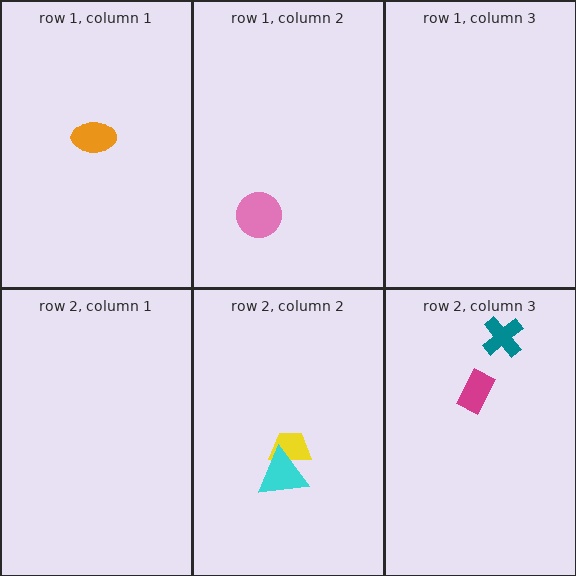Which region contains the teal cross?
The row 2, column 3 region.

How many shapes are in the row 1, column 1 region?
1.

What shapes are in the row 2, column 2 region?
The yellow trapezoid, the cyan triangle.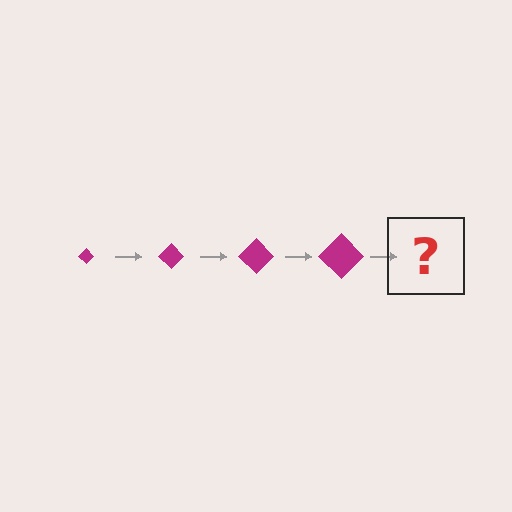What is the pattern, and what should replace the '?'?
The pattern is that the diamond gets progressively larger each step. The '?' should be a magenta diamond, larger than the previous one.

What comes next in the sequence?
The next element should be a magenta diamond, larger than the previous one.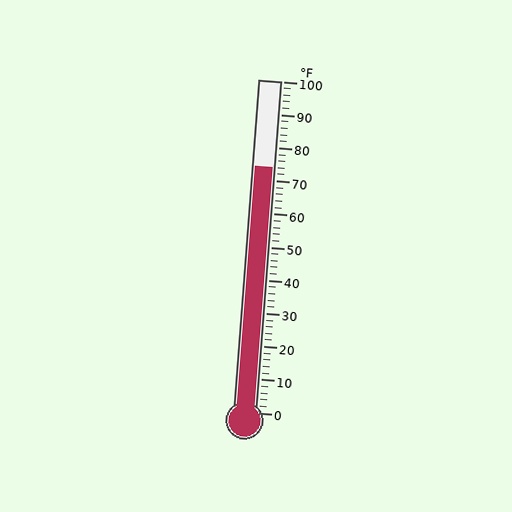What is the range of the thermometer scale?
The thermometer scale ranges from 0°F to 100°F.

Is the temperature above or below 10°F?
The temperature is above 10°F.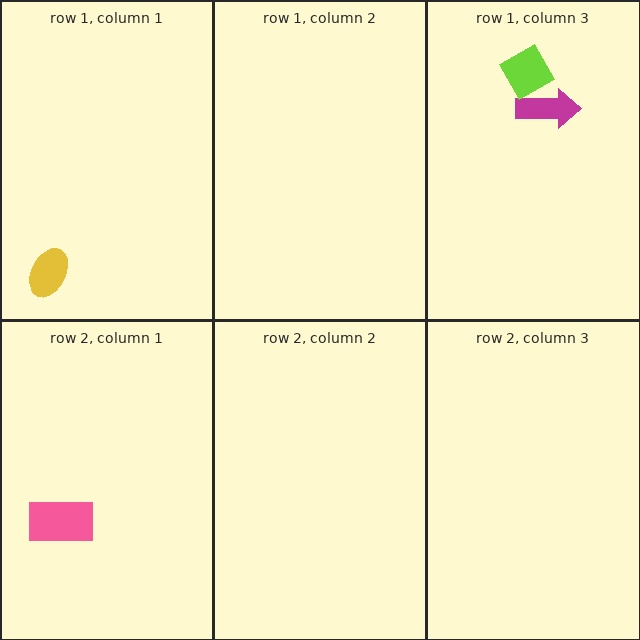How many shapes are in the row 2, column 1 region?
1.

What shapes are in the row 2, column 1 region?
The pink rectangle.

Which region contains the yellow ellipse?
The row 1, column 1 region.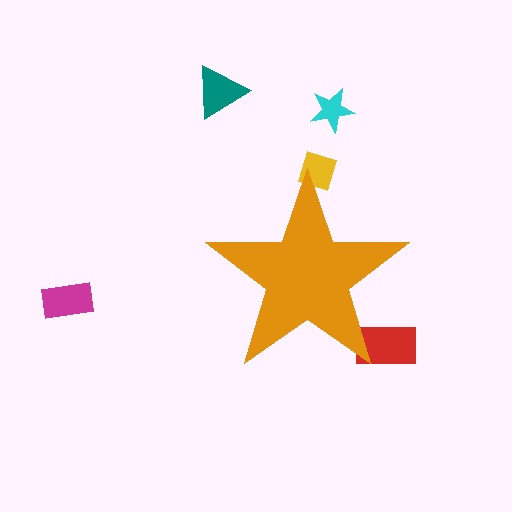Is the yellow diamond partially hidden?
Yes, the yellow diamond is partially hidden behind the orange star.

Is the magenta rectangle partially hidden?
No, the magenta rectangle is fully visible.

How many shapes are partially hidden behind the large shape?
2 shapes are partially hidden.